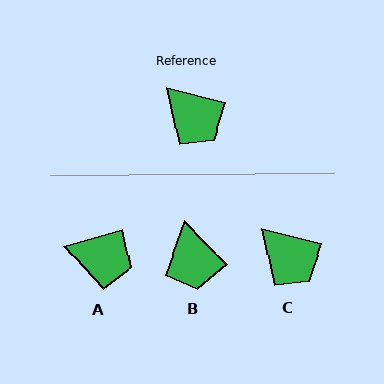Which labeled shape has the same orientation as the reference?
C.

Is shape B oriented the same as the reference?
No, it is off by about 32 degrees.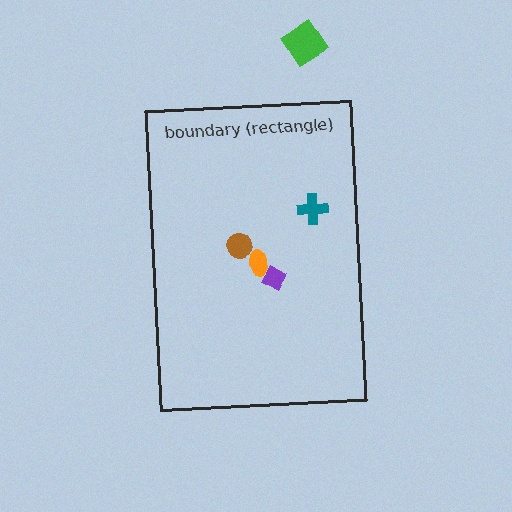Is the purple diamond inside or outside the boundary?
Inside.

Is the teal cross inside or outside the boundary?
Inside.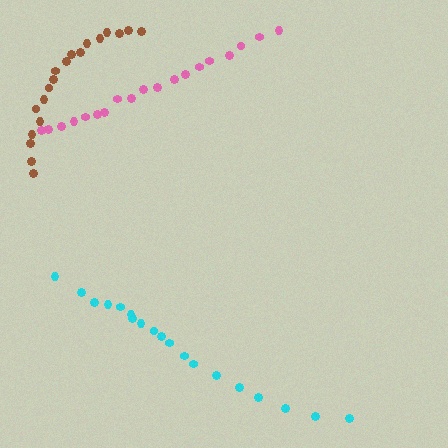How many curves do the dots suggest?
There are 3 distinct paths.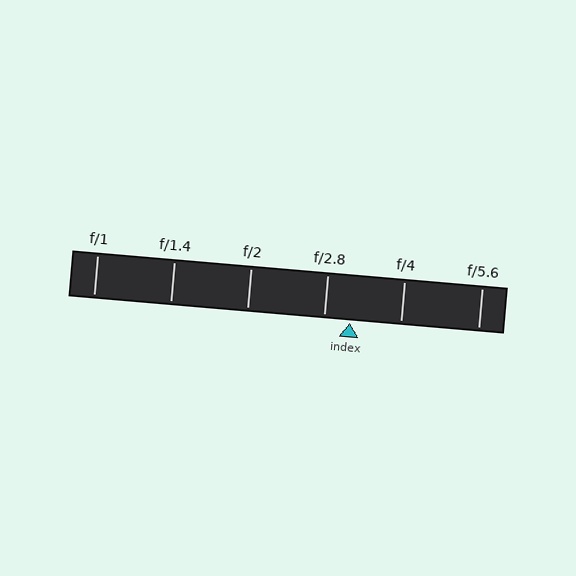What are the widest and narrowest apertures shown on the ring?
The widest aperture shown is f/1 and the narrowest is f/5.6.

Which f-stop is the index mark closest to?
The index mark is closest to f/2.8.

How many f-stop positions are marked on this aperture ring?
There are 6 f-stop positions marked.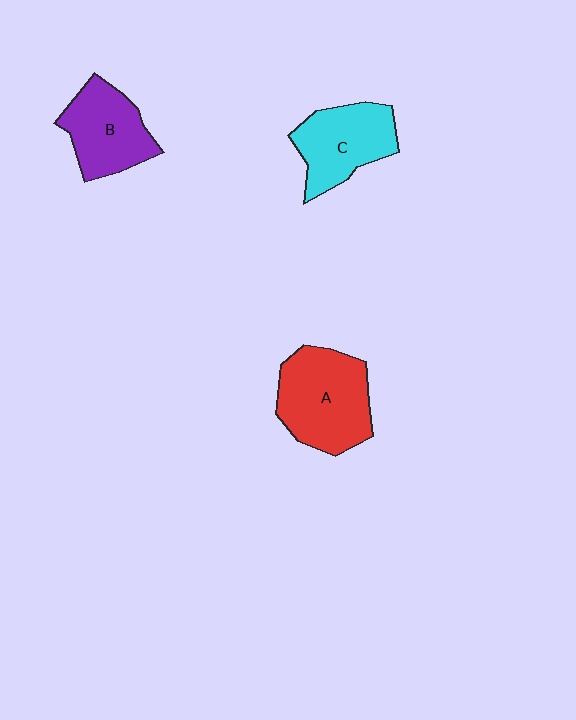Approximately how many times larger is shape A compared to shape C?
Approximately 1.2 times.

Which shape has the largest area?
Shape A (red).